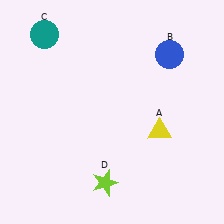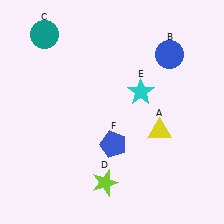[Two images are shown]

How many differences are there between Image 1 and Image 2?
There are 2 differences between the two images.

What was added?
A cyan star (E), a blue pentagon (F) were added in Image 2.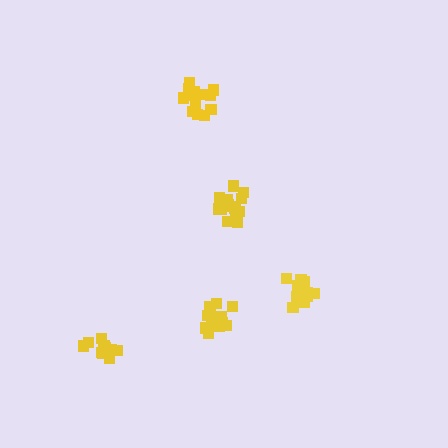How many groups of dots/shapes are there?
There are 5 groups.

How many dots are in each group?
Group 1: 15 dots, Group 2: 16 dots, Group 3: 15 dots, Group 4: 11 dots, Group 5: 15 dots (72 total).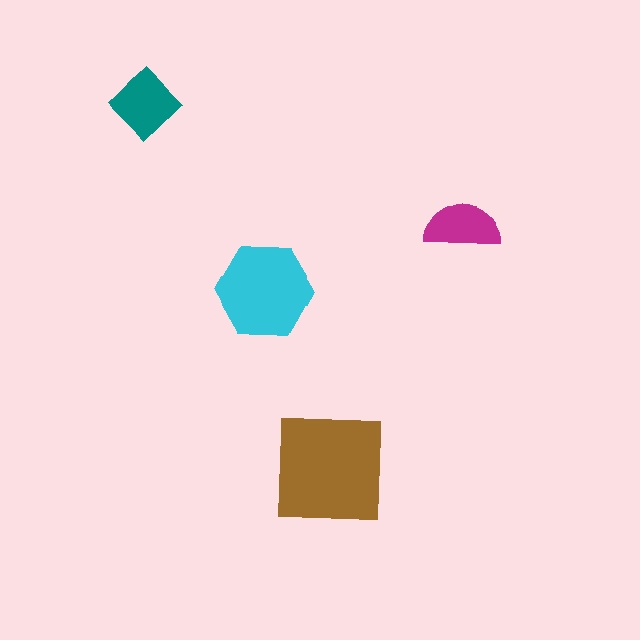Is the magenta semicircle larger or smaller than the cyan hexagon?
Smaller.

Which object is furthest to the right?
The magenta semicircle is rightmost.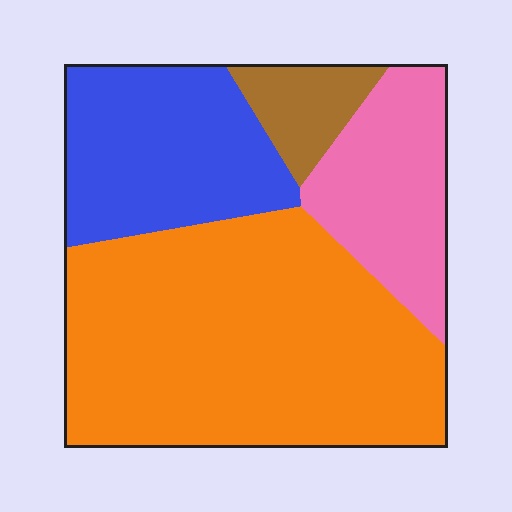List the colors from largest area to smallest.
From largest to smallest: orange, blue, pink, brown.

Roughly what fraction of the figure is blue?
Blue takes up about one quarter (1/4) of the figure.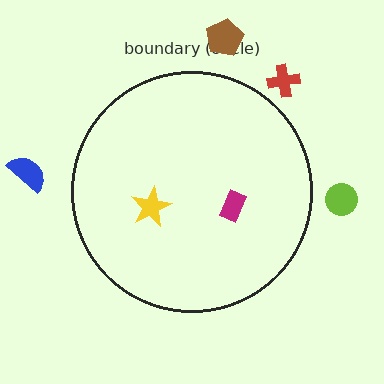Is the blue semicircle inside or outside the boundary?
Outside.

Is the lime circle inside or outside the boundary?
Outside.